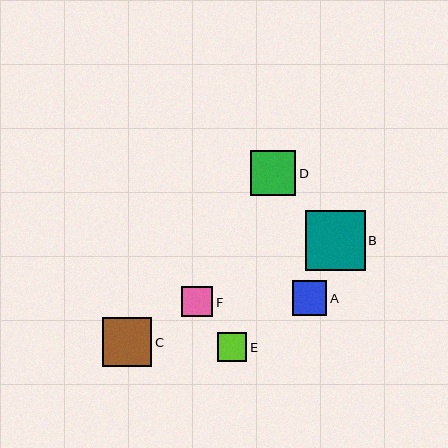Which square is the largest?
Square B is the largest with a size of approximately 59 pixels.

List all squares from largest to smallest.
From largest to smallest: B, C, D, A, F, E.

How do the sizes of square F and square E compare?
Square F and square E are approximately the same size.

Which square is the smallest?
Square E is the smallest with a size of approximately 29 pixels.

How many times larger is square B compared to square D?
Square B is approximately 1.3 times the size of square D.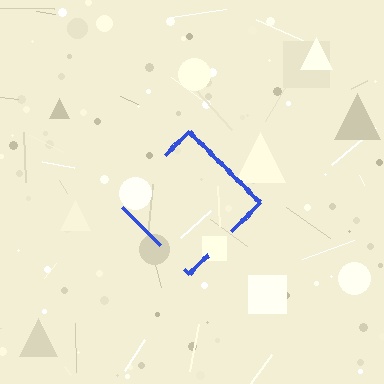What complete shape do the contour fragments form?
The contour fragments form a diamond.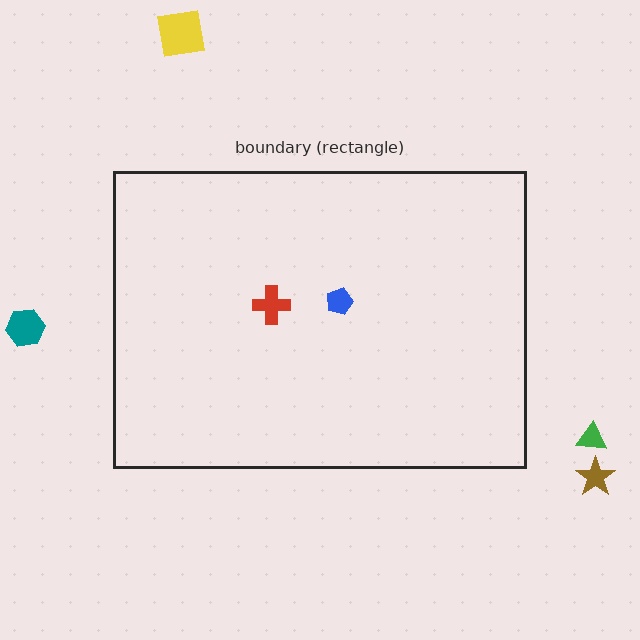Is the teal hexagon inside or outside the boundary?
Outside.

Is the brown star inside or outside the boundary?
Outside.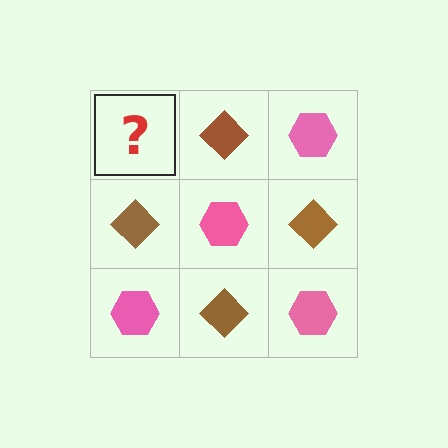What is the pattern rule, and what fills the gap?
The rule is that it alternates pink hexagon and brown diamond in a checkerboard pattern. The gap should be filled with a pink hexagon.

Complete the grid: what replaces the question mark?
The question mark should be replaced with a pink hexagon.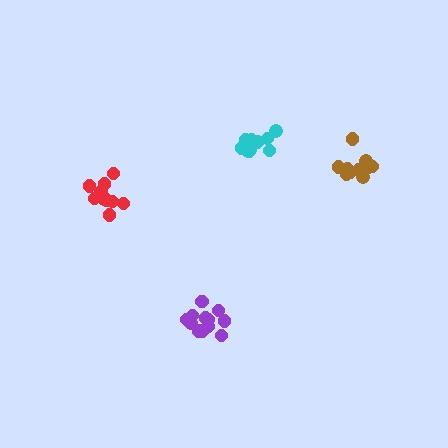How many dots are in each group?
Group 1: 11 dots, Group 2: 11 dots, Group 3: 13 dots, Group 4: 10 dots (45 total).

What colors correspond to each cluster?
The clusters are colored: cyan, red, purple, brown.